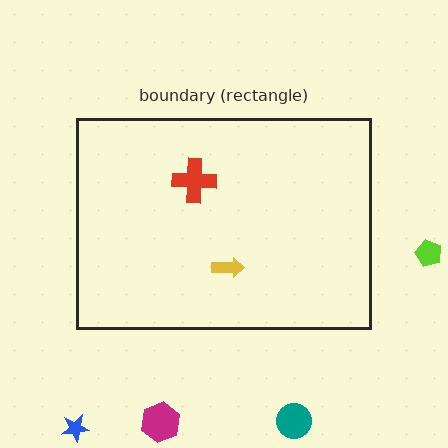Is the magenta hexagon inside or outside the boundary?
Outside.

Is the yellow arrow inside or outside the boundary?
Inside.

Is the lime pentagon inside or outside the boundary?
Outside.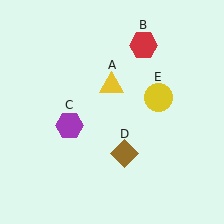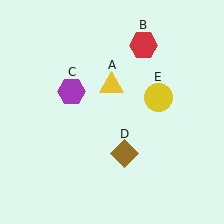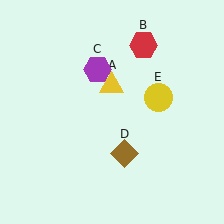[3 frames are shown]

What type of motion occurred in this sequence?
The purple hexagon (object C) rotated clockwise around the center of the scene.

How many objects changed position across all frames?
1 object changed position: purple hexagon (object C).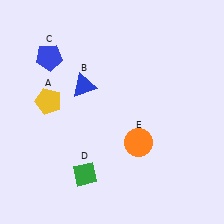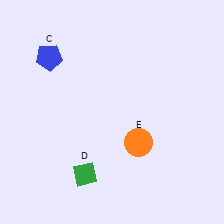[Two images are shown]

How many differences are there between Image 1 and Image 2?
There are 2 differences between the two images.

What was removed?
The yellow pentagon (A), the blue triangle (B) were removed in Image 2.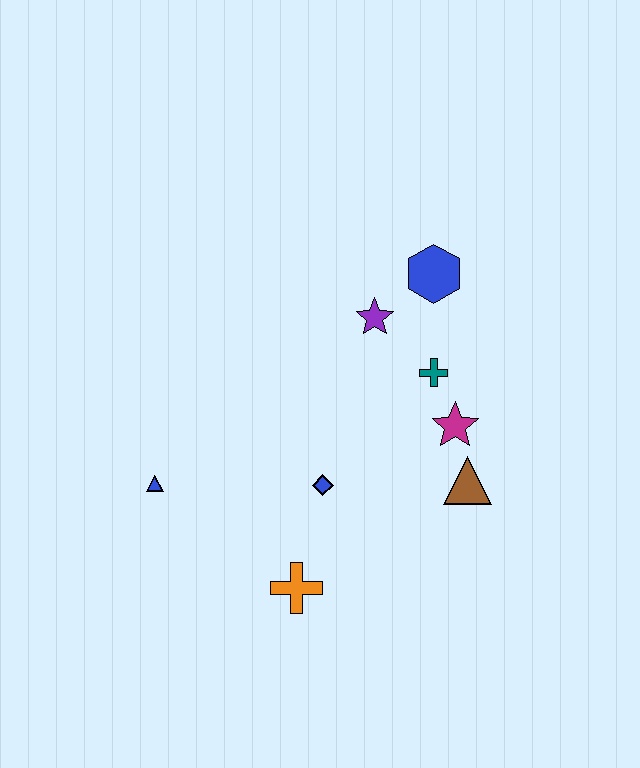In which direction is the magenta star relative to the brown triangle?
The magenta star is above the brown triangle.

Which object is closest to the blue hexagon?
The purple star is closest to the blue hexagon.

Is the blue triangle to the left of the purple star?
Yes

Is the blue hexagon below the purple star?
No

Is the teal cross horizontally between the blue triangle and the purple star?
No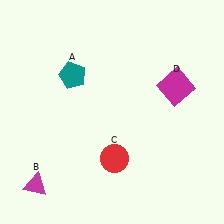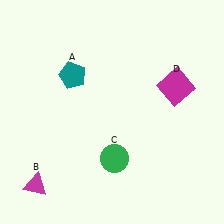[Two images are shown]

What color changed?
The circle (C) changed from red in Image 1 to green in Image 2.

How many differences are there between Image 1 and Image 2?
There is 1 difference between the two images.